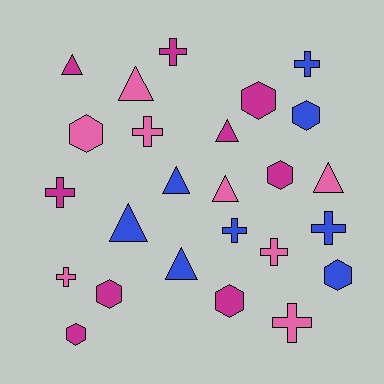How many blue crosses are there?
There are 3 blue crosses.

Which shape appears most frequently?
Cross, with 9 objects.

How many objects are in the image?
There are 25 objects.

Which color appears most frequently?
Magenta, with 9 objects.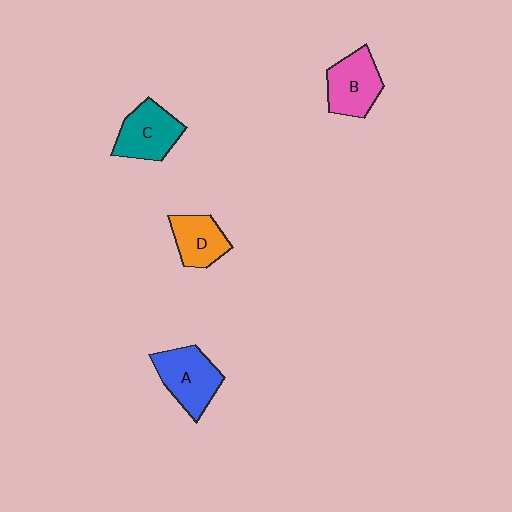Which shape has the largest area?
Shape A (blue).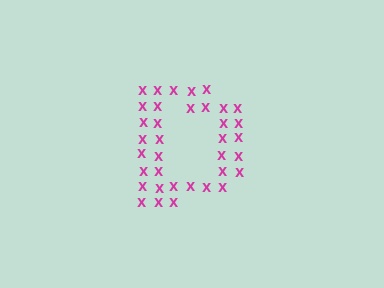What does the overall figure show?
The overall figure shows the letter D.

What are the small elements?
The small elements are letter X's.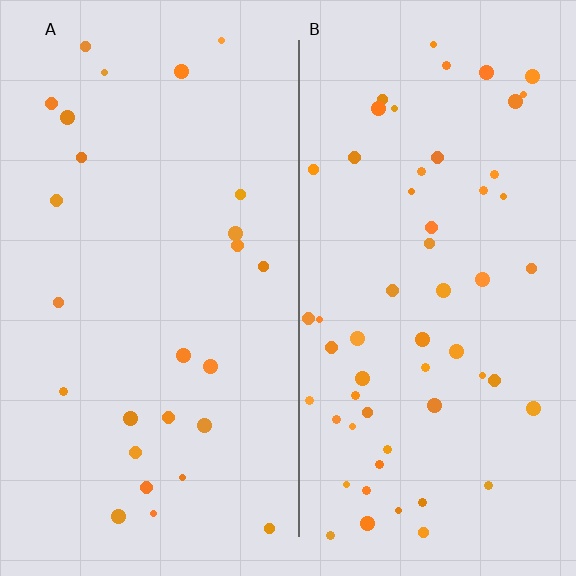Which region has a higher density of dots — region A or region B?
B (the right).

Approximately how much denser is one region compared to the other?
Approximately 2.2× — region B over region A.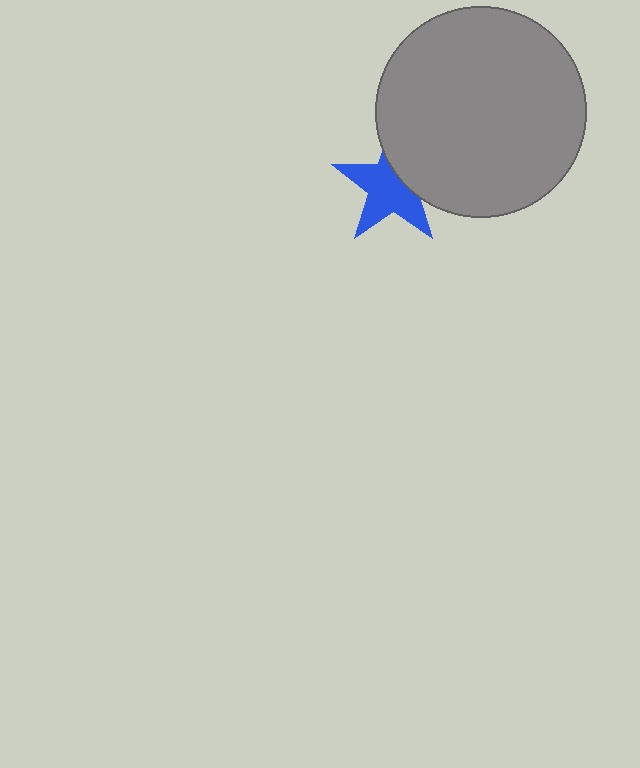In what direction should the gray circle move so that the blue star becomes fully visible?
The gray circle should move right. That is the shortest direction to clear the overlap and leave the blue star fully visible.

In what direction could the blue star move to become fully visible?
The blue star could move left. That would shift it out from behind the gray circle entirely.